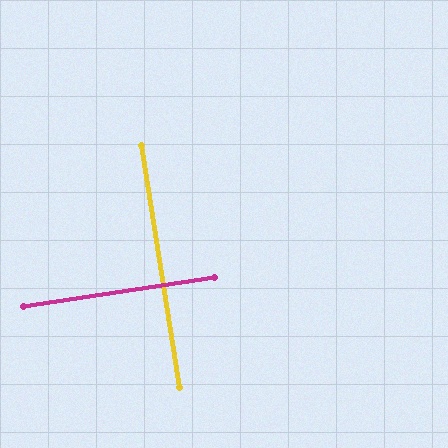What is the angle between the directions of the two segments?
Approximately 90 degrees.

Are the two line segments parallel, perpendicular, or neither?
Perpendicular — they meet at approximately 90°.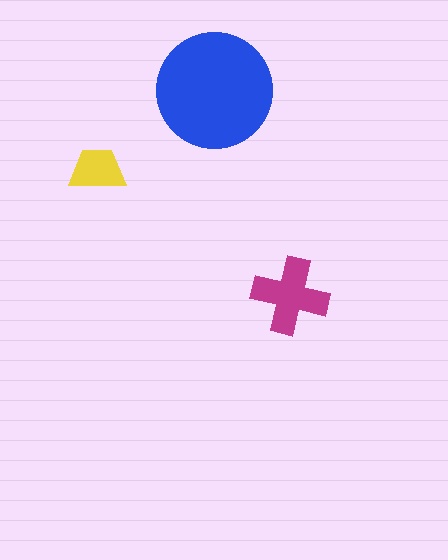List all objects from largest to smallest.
The blue circle, the magenta cross, the yellow trapezoid.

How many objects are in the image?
There are 3 objects in the image.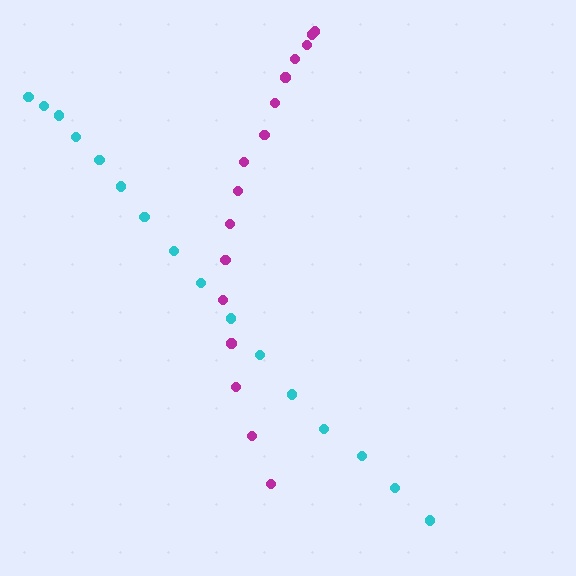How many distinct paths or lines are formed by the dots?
There are 2 distinct paths.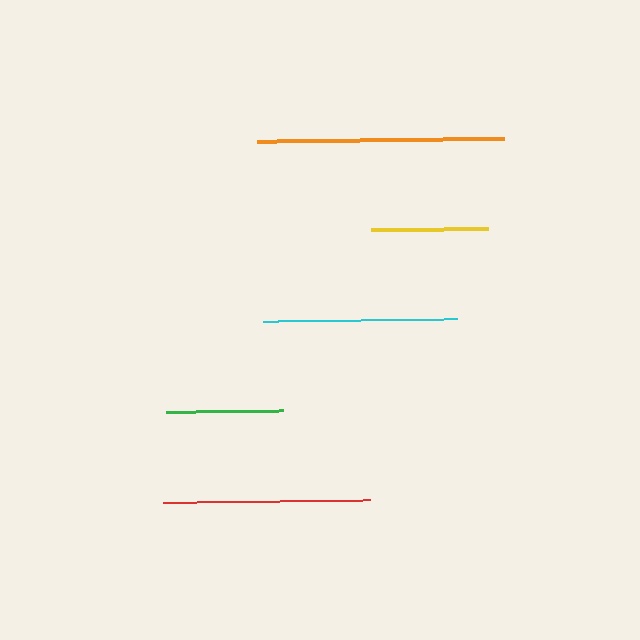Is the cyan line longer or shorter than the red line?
The red line is longer than the cyan line.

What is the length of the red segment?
The red segment is approximately 207 pixels long.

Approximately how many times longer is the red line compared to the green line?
The red line is approximately 1.8 times the length of the green line.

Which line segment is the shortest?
The green line is the shortest at approximately 117 pixels.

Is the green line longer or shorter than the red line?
The red line is longer than the green line.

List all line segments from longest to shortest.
From longest to shortest: orange, red, cyan, yellow, green.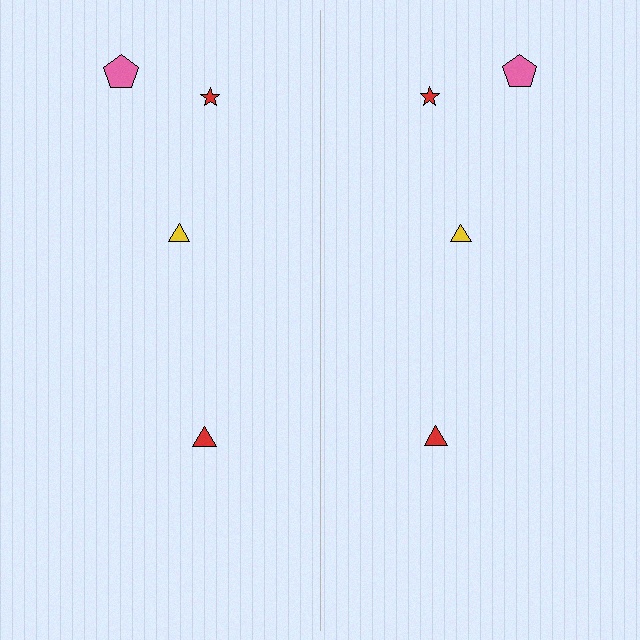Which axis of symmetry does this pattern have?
The pattern has a vertical axis of symmetry running through the center of the image.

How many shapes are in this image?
There are 8 shapes in this image.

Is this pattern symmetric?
Yes, this pattern has bilateral (reflection) symmetry.